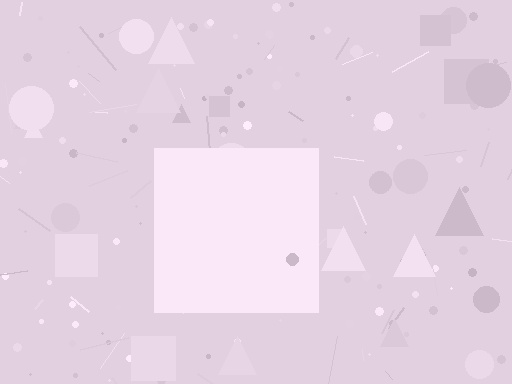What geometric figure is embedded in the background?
A square is embedded in the background.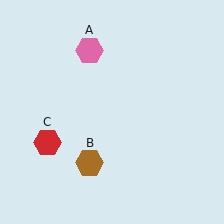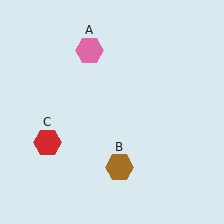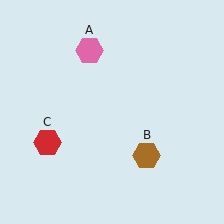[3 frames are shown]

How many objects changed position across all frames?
1 object changed position: brown hexagon (object B).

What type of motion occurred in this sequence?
The brown hexagon (object B) rotated counterclockwise around the center of the scene.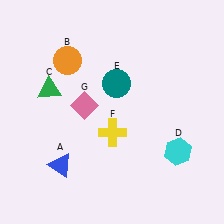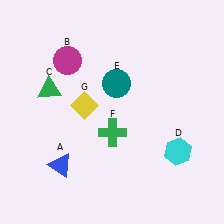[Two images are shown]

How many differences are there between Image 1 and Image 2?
There are 3 differences between the two images.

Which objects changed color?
B changed from orange to magenta. F changed from yellow to green. G changed from pink to yellow.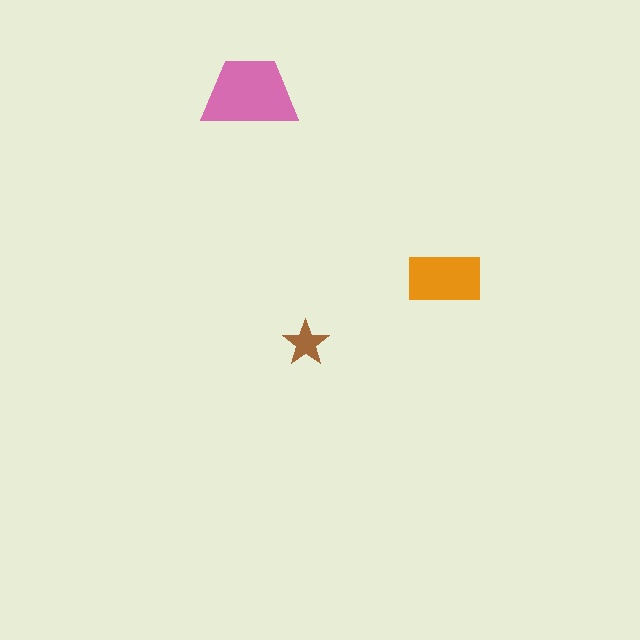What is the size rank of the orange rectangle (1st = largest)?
2nd.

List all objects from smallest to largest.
The brown star, the orange rectangle, the pink trapezoid.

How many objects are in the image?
There are 3 objects in the image.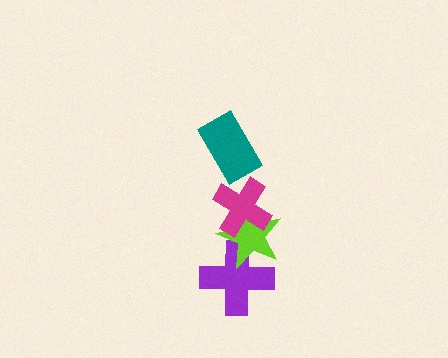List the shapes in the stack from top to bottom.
From top to bottom: the teal rectangle, the magenta cross, the lime star, the purple cross.